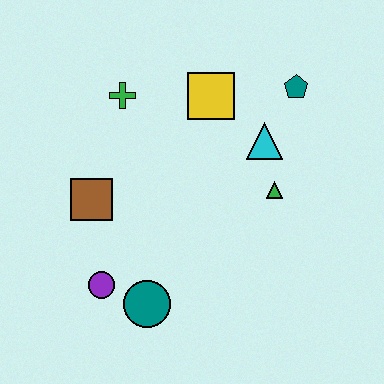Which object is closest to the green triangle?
The cyan triangle is closest to the green triangle.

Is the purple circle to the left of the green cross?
Yes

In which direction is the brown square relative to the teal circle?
The brown square is above the teal circle.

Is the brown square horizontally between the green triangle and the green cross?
No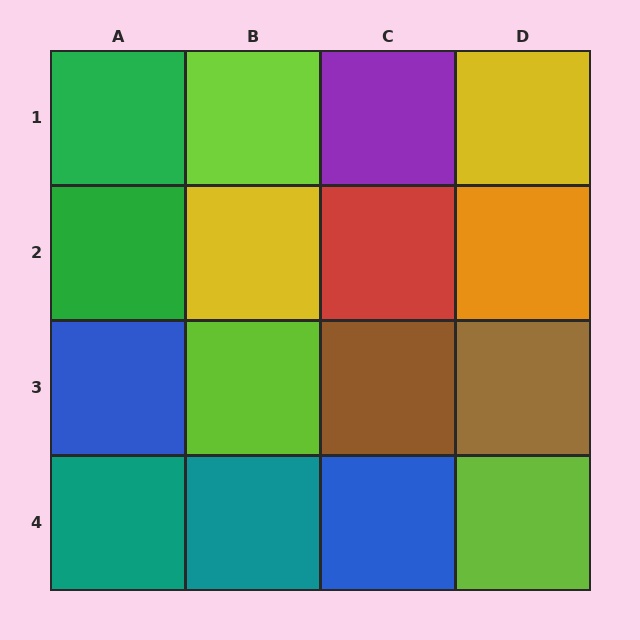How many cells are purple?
1 cell is purple.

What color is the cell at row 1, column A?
Green.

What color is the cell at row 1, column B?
Lime.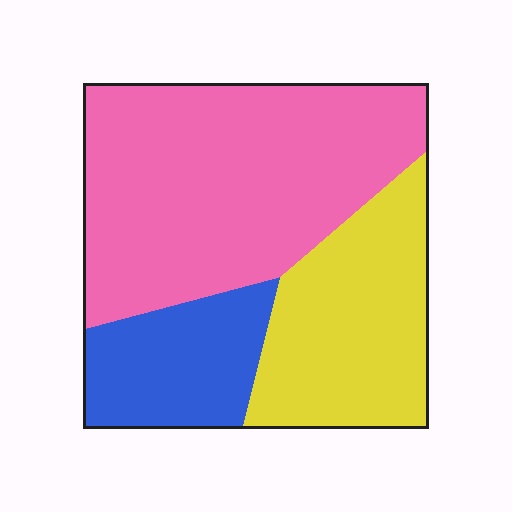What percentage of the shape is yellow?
Yellow covers around 30% of the shape.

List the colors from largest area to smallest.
From largest to smallest: pink, yellow, blue.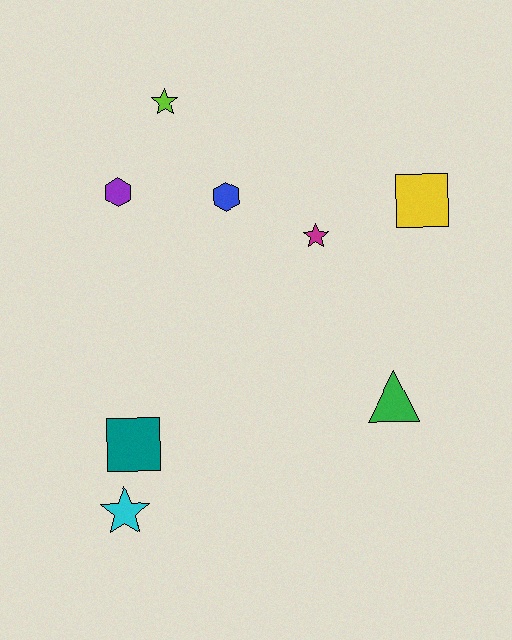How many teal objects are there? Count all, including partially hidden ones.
There is 1 teal object.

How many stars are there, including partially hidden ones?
There are 3 stars.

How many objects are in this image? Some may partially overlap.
There are 8 objects.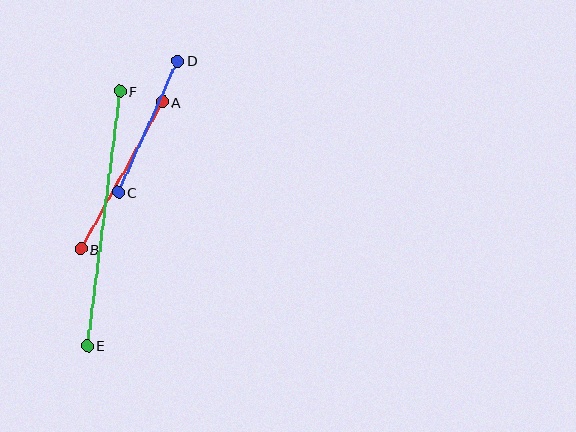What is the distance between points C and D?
The distance is approximately 144 pixels.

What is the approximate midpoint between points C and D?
The midpoint is at approximately (148, 127) pixels.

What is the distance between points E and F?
The distance is approximately 256 pixels.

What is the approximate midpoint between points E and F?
The midpoint is at approximately (103, 219) pixels.